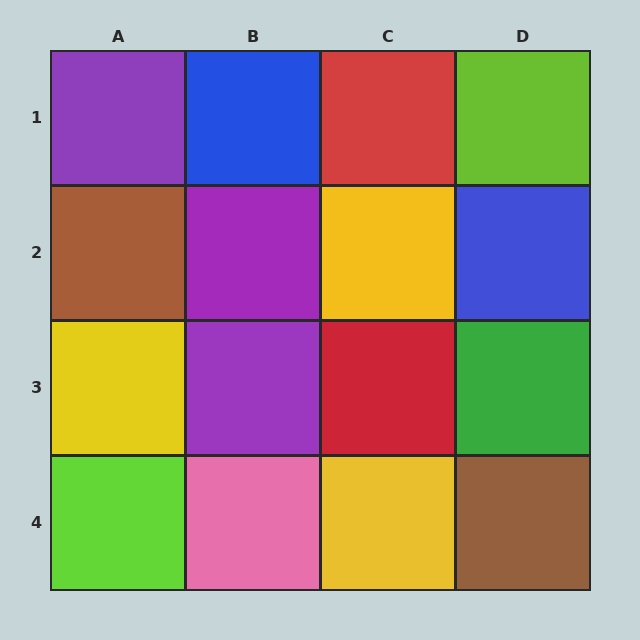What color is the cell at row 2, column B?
Purple.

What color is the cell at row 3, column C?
Red.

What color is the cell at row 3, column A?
Yellow.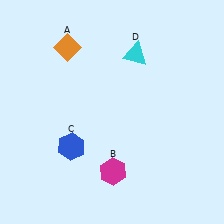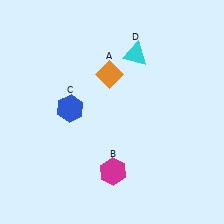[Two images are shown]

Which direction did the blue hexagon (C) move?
The blue hexagon (C) moved up.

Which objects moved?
The objects that moved are: the orange diamond (A), the blue hexagon (C).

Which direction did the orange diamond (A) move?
The orange diamond (A) moved right.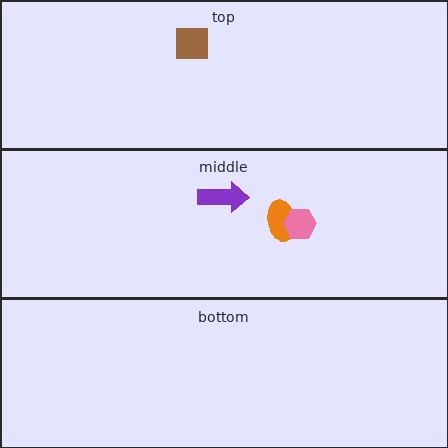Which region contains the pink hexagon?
The middle region.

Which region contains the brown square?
The top region.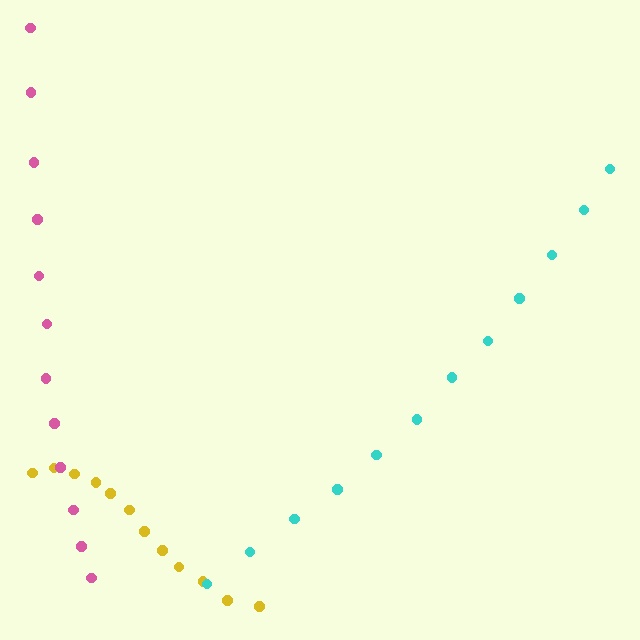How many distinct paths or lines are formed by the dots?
There are 3 distinct paths.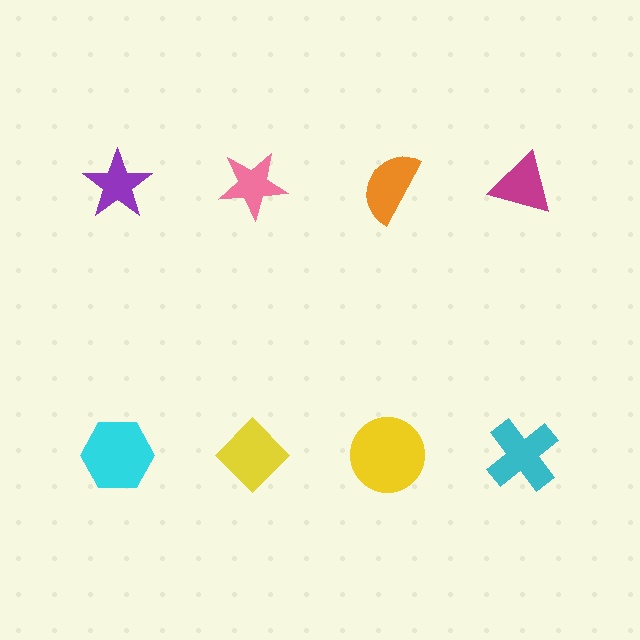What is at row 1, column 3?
An orange semicircle.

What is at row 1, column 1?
A purple star.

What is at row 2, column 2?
A yellow diamond.